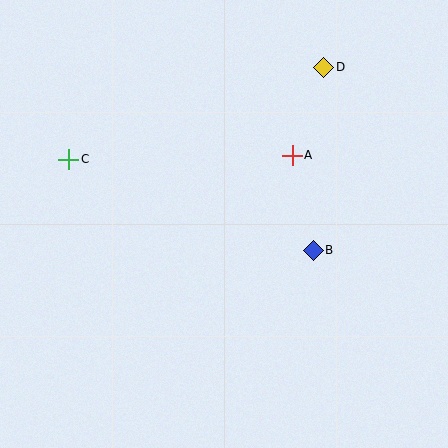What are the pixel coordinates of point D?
Point D is at (324, 67).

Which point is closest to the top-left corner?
Point C is closest to the top-left corner.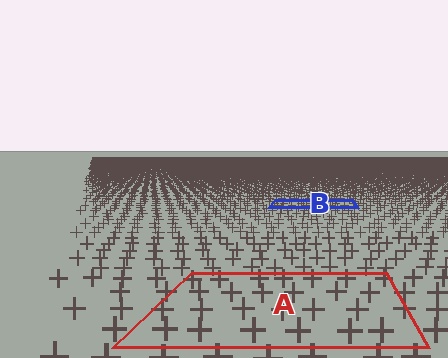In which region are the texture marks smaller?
The texture marks are smaller in region B, because it is farther away.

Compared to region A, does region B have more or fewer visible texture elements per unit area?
Region B has more texture elements per unit area — they are packed more densely because it is farther away.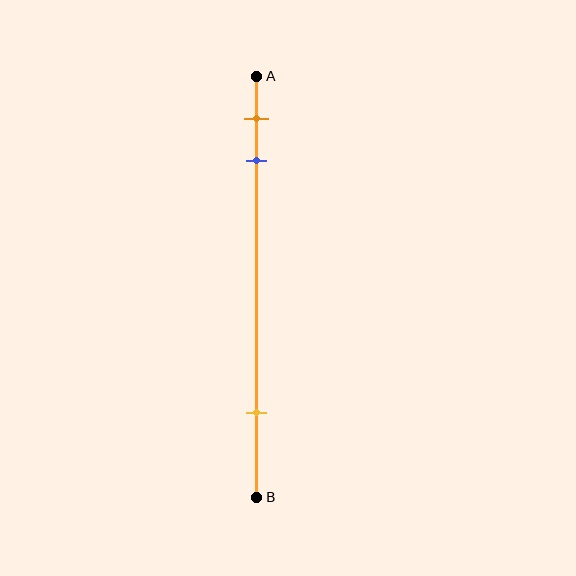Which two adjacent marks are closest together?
The orange and blue marks are the closest adjacent pair.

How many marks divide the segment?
There are 3 marks dividing the segment.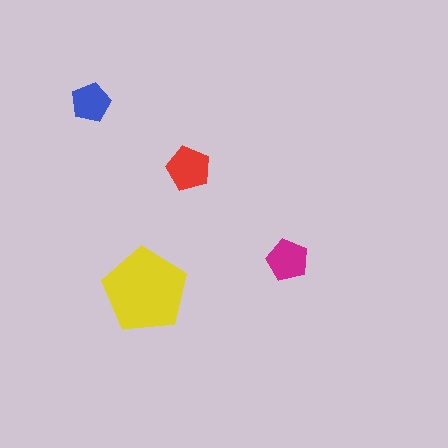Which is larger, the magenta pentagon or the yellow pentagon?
The yellow one.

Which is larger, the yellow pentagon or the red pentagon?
The yellow one.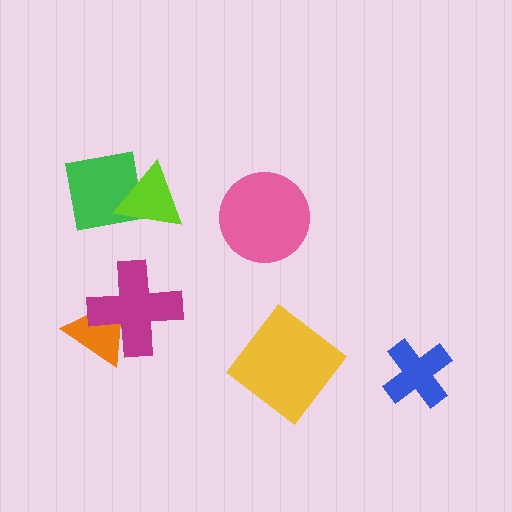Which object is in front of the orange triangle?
The magenta cross is in front of the orange triangle.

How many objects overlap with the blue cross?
0 objects overlap with the blue cross.